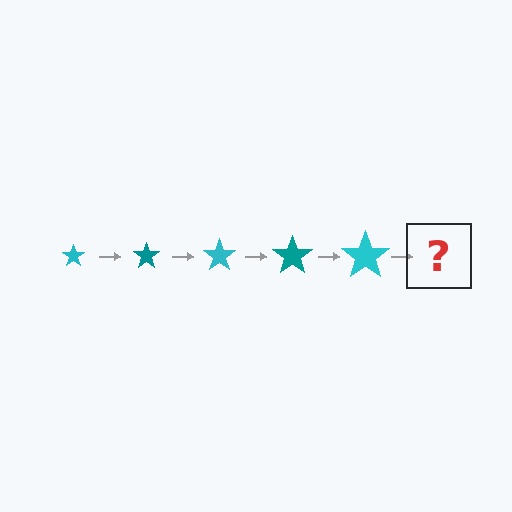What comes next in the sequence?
The next element should be a teal star, larger than the previous one.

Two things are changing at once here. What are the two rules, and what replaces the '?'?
The two rules are that the star grows larger each step and the color cycles through cyan and teal. The '?' should be a teal star, larger than the previous one.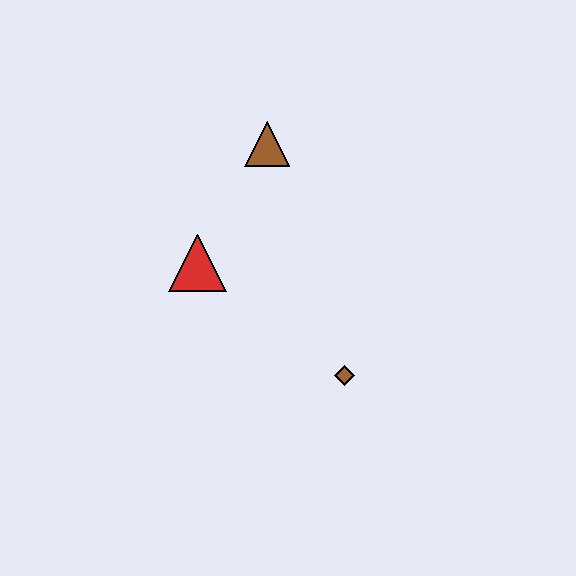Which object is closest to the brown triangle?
The red triangle is closest to the brown triangle.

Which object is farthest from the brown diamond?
The brown triangle is farthest from the brown diamond.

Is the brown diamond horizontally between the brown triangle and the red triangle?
No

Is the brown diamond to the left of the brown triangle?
No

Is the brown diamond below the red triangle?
Yes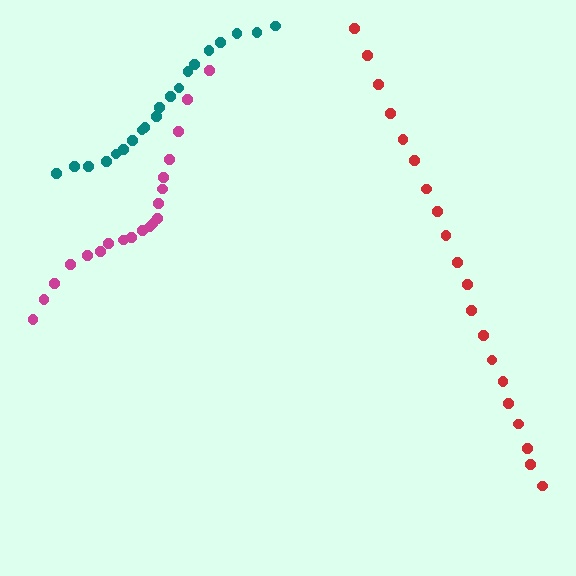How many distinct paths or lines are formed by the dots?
There are 3 distinct paths.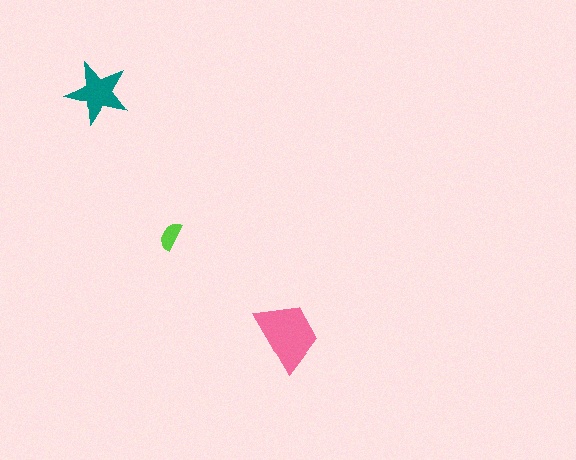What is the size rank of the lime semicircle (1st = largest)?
3rd.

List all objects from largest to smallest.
The pink trapezoid, the teal star, the lime semicircle.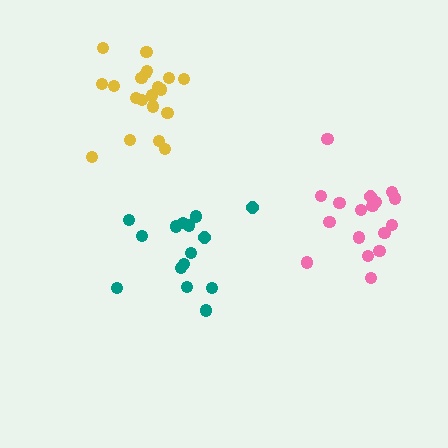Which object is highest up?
The yellow cluster is topmost.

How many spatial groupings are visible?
There are 3 spatial groupings.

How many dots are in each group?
Group 1: 17 dots, Group 2: 15 dots, Group 3: 20 dots (52 total).